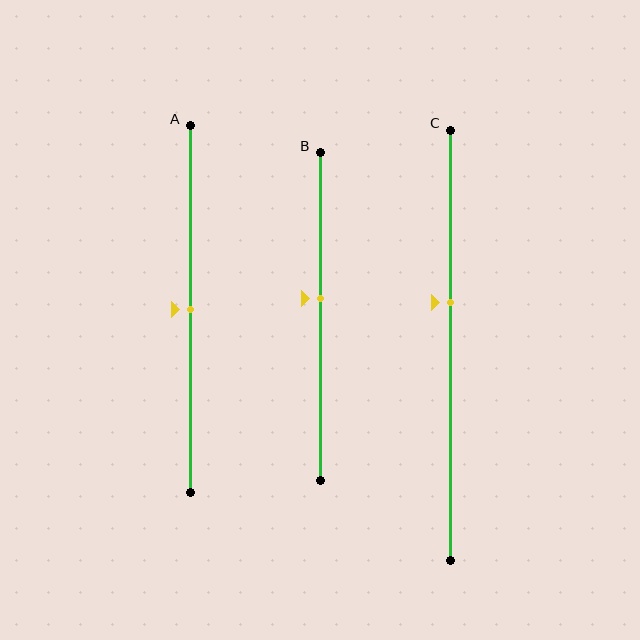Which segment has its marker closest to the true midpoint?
Segment A has its marker closest to the true midpoint.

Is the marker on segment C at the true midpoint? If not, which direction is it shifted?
No, the marker on segment C is shifted upward by about 10% of the segment length.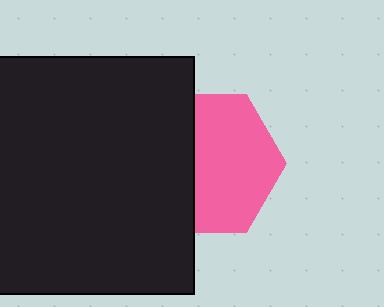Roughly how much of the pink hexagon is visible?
About half of it is visible (roughly 60%).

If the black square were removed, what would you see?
You would see the complete pink hexagon.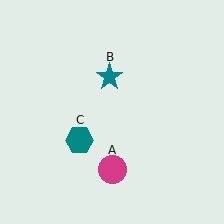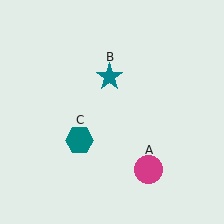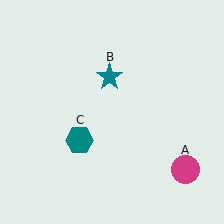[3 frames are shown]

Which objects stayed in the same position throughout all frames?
Teal star (object B) and teal hexagon (object C) remained stationary.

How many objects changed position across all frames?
1 object changed position: magenta circle (object A).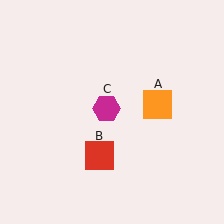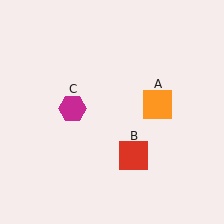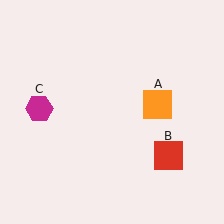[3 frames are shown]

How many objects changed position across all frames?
2 objects changed position: red square (object B), magenta hexagon (object C).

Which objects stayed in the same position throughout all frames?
Orange square (object A) remained stationary.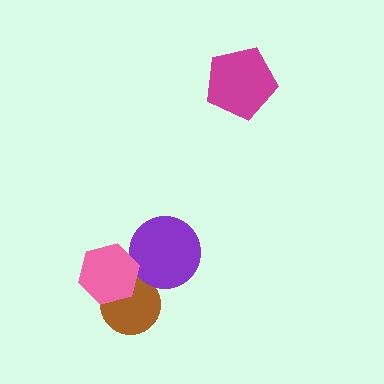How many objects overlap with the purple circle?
1 object overlaps with the purple circle.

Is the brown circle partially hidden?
Yes, it is partially covered by another shape.